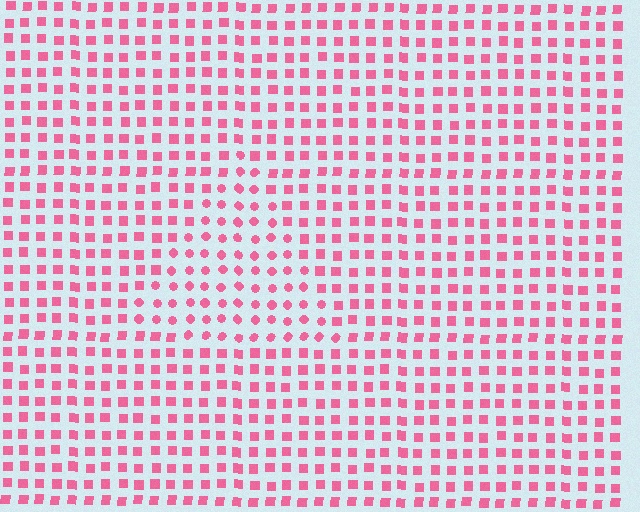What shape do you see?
I see a triangle.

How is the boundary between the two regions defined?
The boundary is defined by a change in element shape: circles inside vs. squares outside. All elements share the same color and spacing.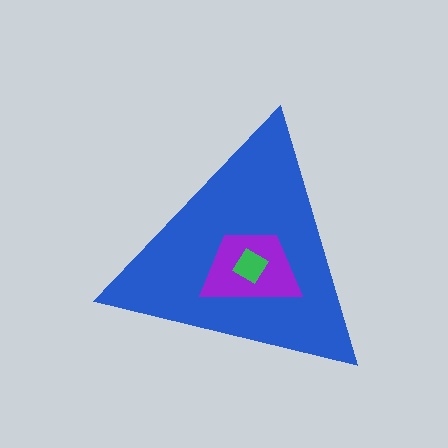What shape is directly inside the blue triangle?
The purple trapezoid.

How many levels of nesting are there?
3.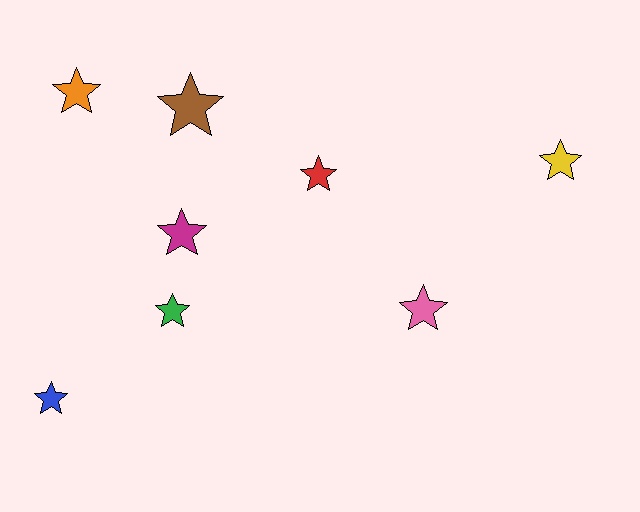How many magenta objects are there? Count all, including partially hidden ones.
There is 1 magenta object.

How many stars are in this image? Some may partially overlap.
There are 8 stars.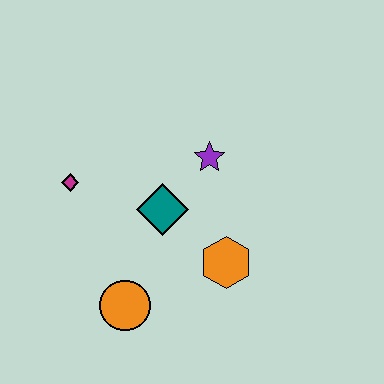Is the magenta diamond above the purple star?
No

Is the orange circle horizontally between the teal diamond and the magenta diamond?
Yes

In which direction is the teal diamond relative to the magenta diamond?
The teal diamond is to the right of the magenta diamond.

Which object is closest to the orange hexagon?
The teal diamond is closest to the orange hexagon.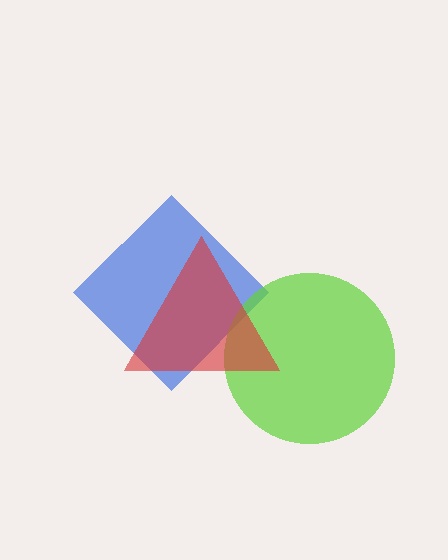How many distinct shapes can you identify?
There are 3 distinct shapes: a blue diamond, a lime circle, a red triangle.